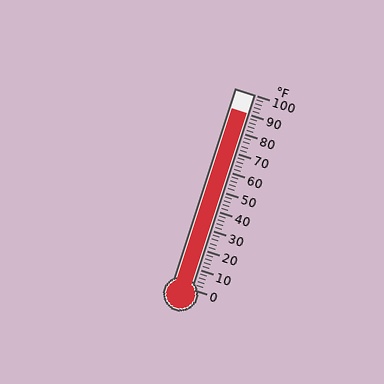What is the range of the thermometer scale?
The thermometer scale ranges from 0°F to 100°F.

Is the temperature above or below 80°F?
The temperature is above 80°F.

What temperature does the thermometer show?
The thermometer shows approximately 90°F.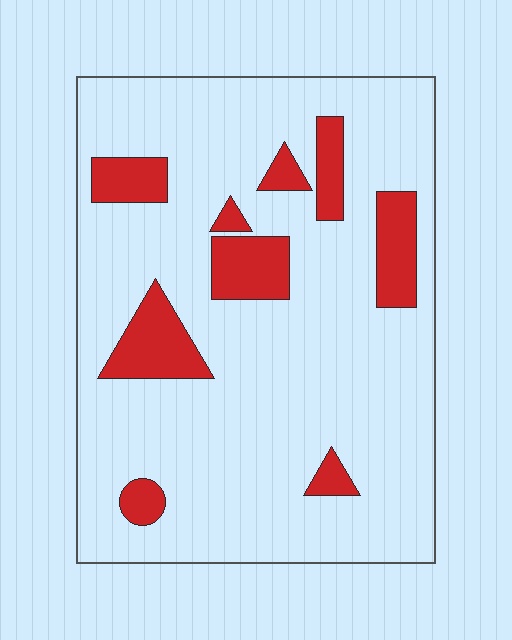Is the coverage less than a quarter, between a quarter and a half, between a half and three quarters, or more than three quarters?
Less than a quarter.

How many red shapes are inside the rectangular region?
9.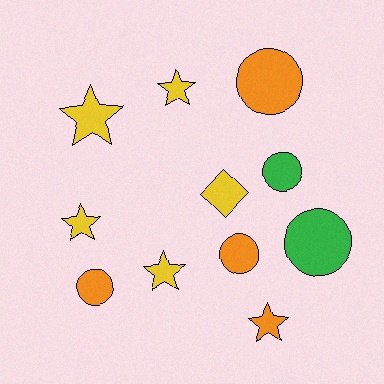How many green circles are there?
There are 2 green circles.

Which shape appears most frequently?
Circle, with 5 objects.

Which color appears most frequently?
Yellow, with 5 objects.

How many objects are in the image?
There are 11 objects.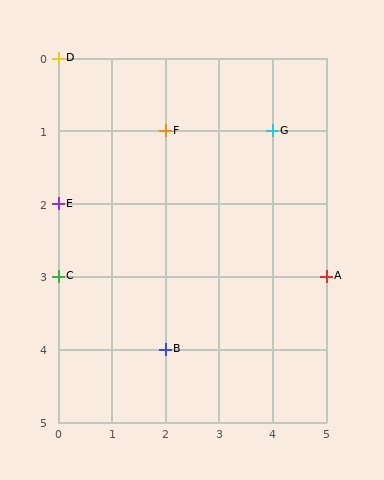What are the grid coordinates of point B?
Point B is at grid coordinates (2, 4).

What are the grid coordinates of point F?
Point F is at grid coordinates (2, 1).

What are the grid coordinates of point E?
Point E is at grid coordinates (0, 2).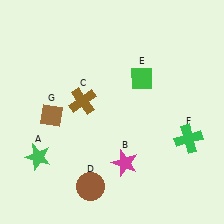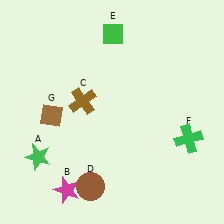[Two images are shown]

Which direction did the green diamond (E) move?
The green diamond (E) moved up.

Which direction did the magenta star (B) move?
The magenta star (B) moved left.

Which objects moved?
The objects that moved are: the magenta star (B), the green diamond (E).